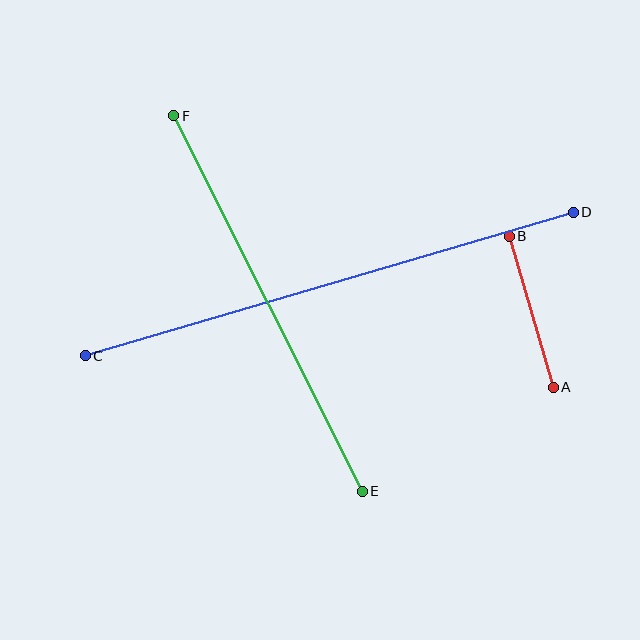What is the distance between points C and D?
The distance is approximately 509 pixels.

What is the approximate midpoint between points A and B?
The midpoint is at approximately (531, 312) pixels.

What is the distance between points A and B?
The distance is approximately 157 pixels.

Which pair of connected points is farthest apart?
Points C and D are farthest apart.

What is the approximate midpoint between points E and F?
The midpoint is at approximately (268, 303) pixels.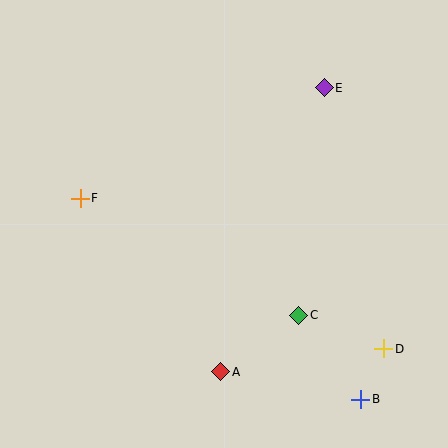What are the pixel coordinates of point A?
Point A is at (221, 372).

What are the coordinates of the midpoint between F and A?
The midpoint between F and A is at (150, 285).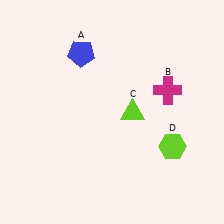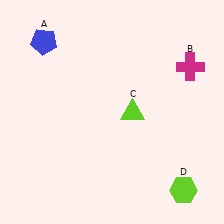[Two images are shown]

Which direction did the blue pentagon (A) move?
The blue pentagon (A) moved left.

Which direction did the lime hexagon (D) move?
The lime hexagon (D) moved down.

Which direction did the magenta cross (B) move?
The magenta cross (B) moved up.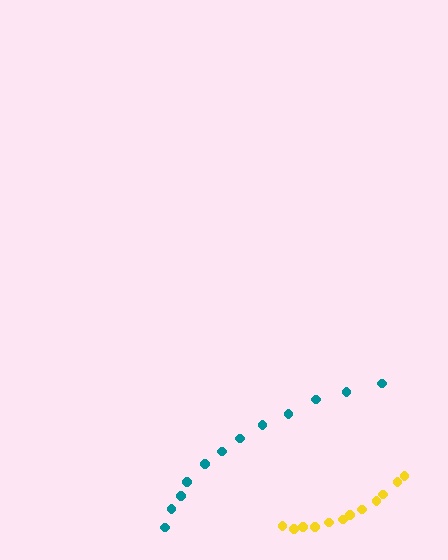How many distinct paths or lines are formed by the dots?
There are 2 distinct paths.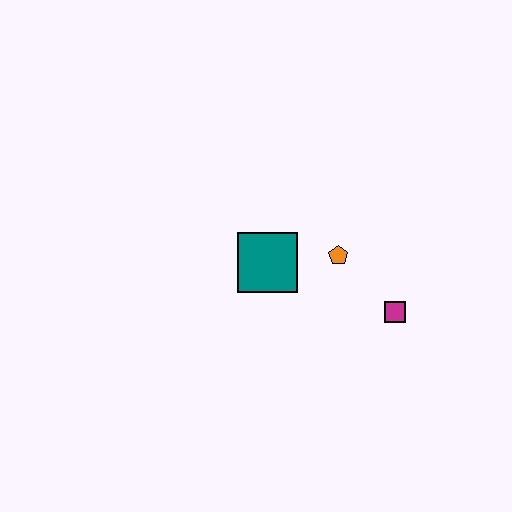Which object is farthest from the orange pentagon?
The magenta square is farthest from the orange pentagon.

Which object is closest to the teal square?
The orange pentagon is closest to the teal square.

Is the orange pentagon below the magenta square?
No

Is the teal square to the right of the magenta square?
No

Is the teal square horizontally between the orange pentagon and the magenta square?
No